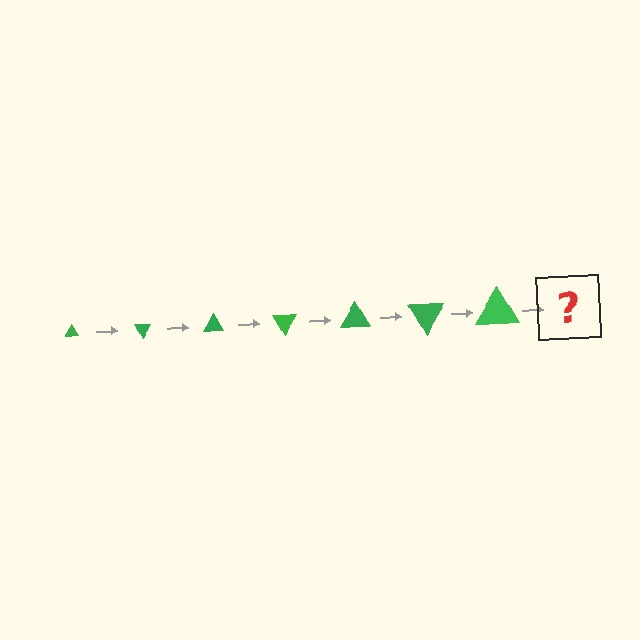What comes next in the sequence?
The next element should be a triangle, larger than the previous one and rotated 420 degrees from the start.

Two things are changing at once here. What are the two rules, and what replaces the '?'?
The two rules are that the triangle grows larger each step and it rotates 60 degrees each step. The '?' should be a triangle, larger than the previous one and rotated 420 degrees from the start.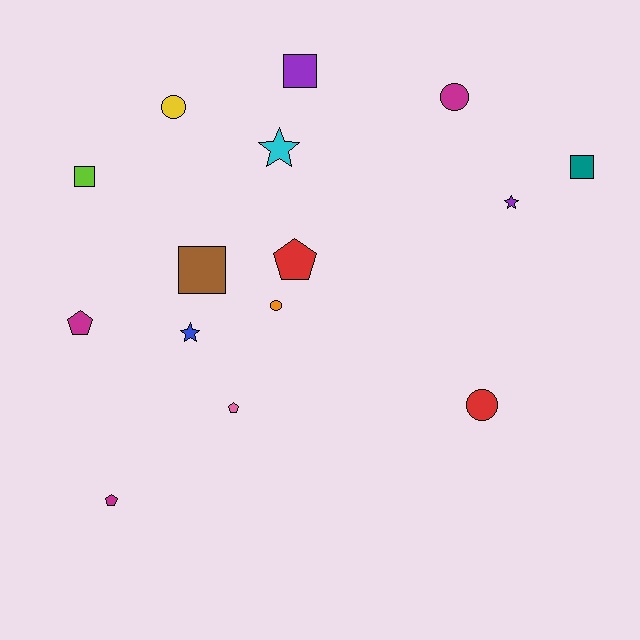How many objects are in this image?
There are 15 objects.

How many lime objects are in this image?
There is 1 lime object.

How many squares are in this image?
There are 4 squares.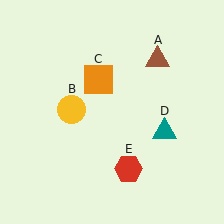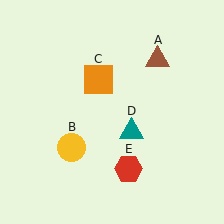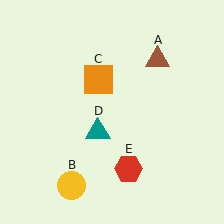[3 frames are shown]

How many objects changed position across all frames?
2 objects changed position: yellow circle (object B), teal triangle (object D).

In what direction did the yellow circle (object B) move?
The yellow circle (object B) moved down.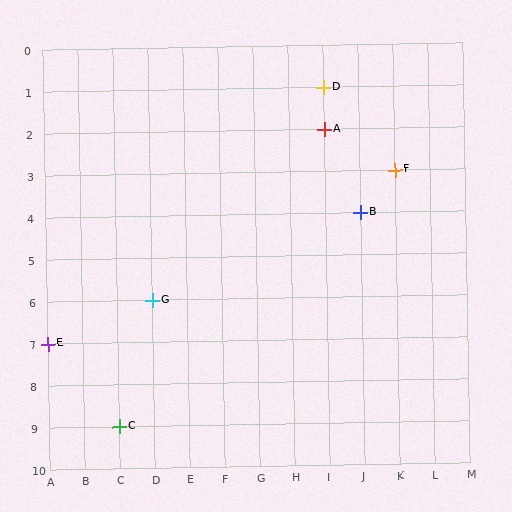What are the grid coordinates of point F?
Point F is at grid coordinates (K, 3).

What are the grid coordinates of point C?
Point C is at grid coordinates (C, 9).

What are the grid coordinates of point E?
Point E is at grid coordinates (A, 7).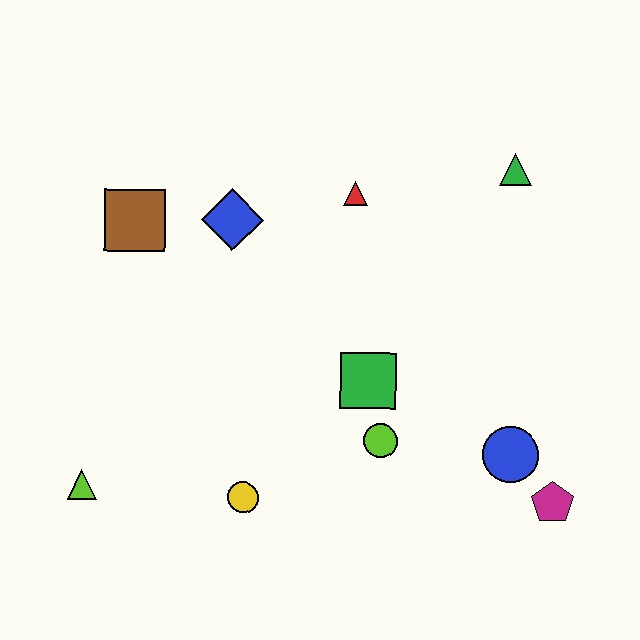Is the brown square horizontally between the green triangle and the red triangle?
No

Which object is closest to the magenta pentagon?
The blue circle is closest to the magenta pentagon.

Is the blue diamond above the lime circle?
Yes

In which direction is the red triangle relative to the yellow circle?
The red triangle is above the yellow circle.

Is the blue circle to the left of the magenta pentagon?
Yes